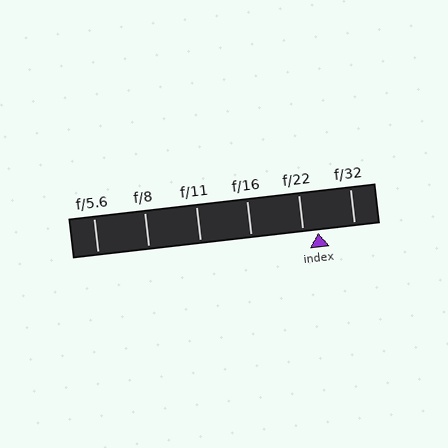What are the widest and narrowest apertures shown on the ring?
The widest aperture shown is f/5.6 and the narrowest is f/32.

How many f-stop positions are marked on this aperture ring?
There are 6 f-stop positions marked.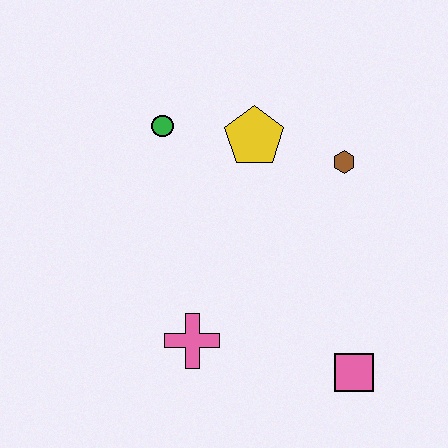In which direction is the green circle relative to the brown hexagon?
The green circle is to the left of the brown hexagon.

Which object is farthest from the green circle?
The pink square is farthest from the green circle.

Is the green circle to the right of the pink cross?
No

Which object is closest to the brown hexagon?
The yellow pentagon is closest to the brown hexagon.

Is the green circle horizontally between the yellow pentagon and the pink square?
No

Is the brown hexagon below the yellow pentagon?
Yes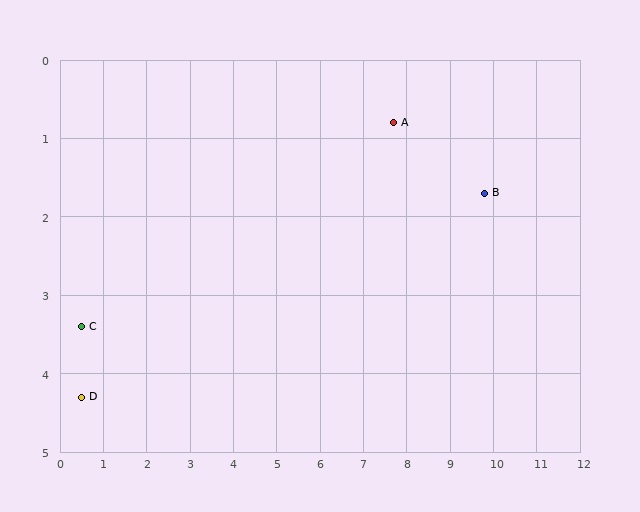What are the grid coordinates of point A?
Point A is at approximately (7.7, 0.8).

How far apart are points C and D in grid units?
Points C and D are about 0.9 grid units apart.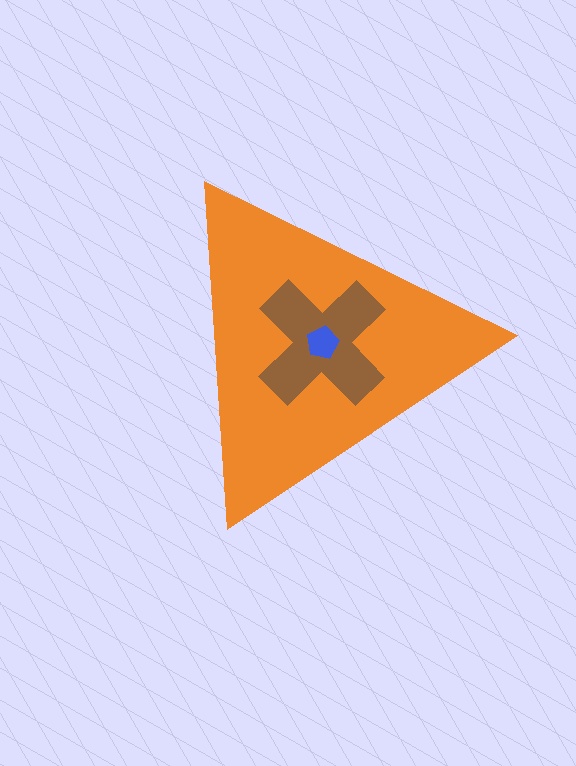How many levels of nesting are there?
3.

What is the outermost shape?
The orange triangle.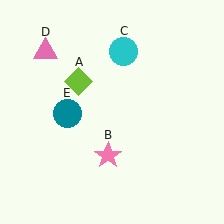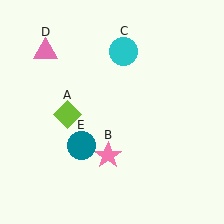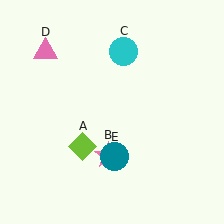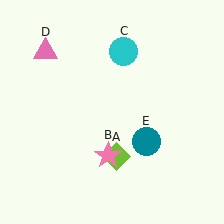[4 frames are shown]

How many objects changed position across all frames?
2 objects changed position: lime diamond (object A), teal circle (object E).